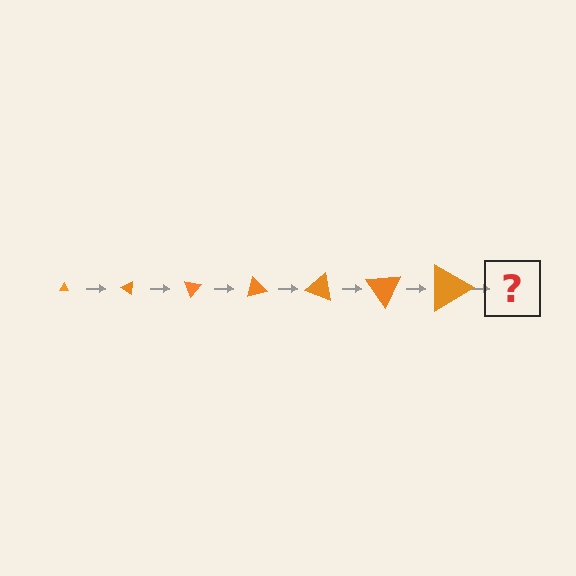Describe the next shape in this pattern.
It should be a triangle, larger than the previous one and rotated 245 degrees from the start.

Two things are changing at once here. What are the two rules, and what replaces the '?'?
The two rules are that the triangle grows larger each step and it rotates 35 degrees each step. The '?' should be a triangle, larger than the previous one and rotated 245 degrees from the start.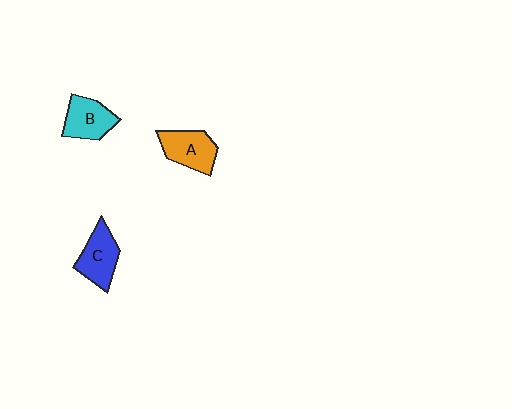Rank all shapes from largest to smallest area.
From largest to smallest: A (orange), C (blue), B (cyan).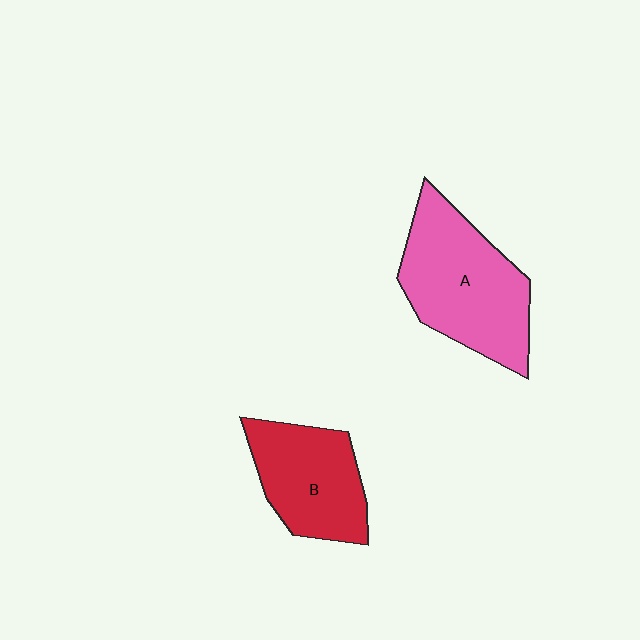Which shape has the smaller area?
Shape B (red).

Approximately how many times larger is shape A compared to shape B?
Approximately 1.3 times.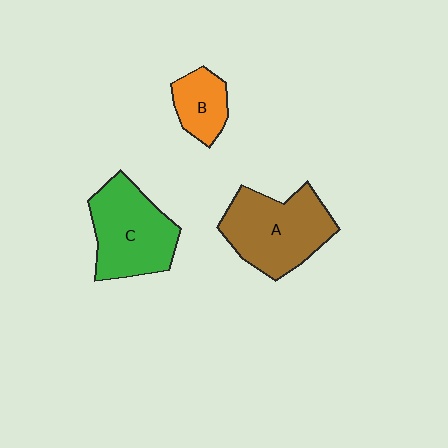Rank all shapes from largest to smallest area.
From largest to smallest: A (brown), C (green), B (orange).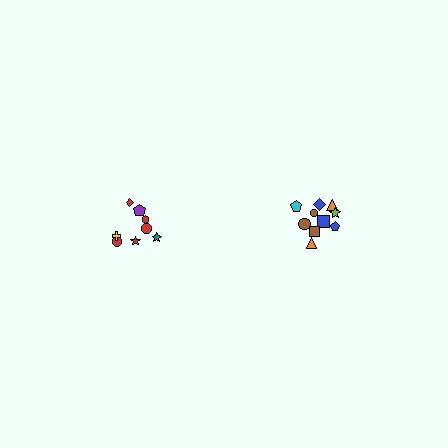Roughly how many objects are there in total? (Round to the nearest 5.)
Roughly 20 objects in total.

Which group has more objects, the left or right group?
The right group.